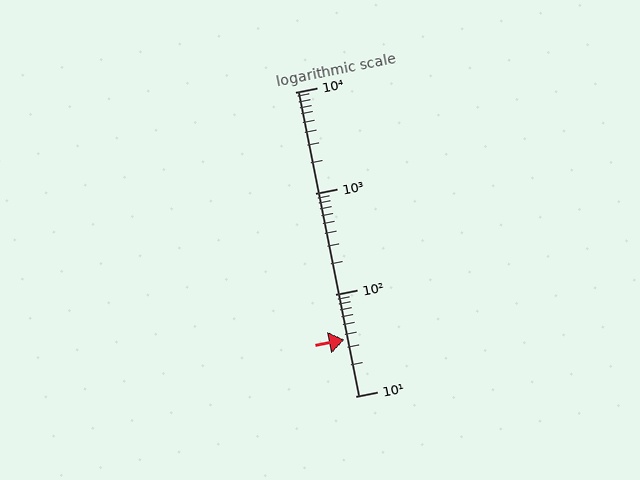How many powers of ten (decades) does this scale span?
The scale spans 3 decades, from 10 to 10000.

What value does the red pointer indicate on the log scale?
The pointer indicates approximately 36.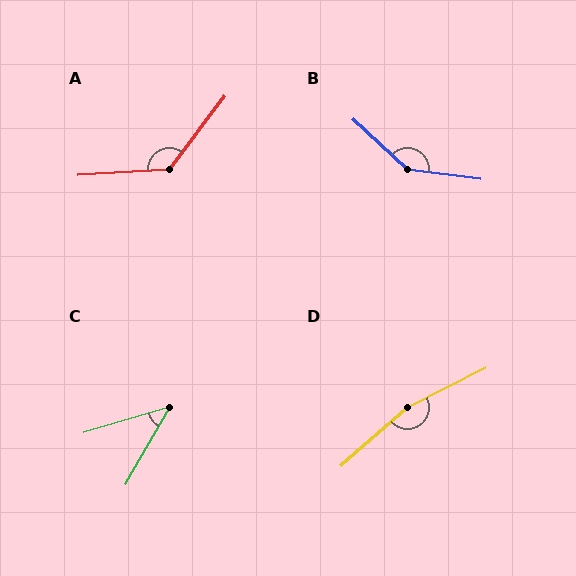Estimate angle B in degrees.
Approximately 145 degrees.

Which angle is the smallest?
C, at approximately 44 degrees.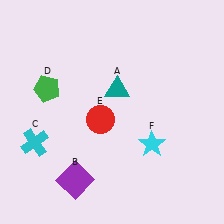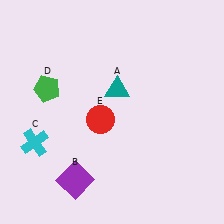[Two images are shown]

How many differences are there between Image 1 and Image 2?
There is 1 difference between the two images.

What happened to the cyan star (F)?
The cyan star (F) was removed in Image 2. It was in the bottom-right area of Image 1.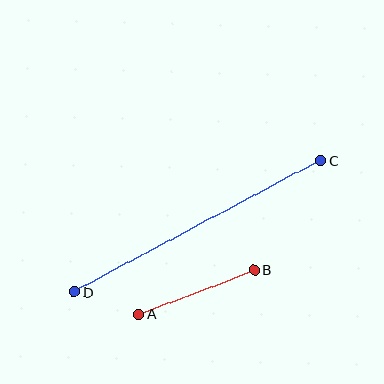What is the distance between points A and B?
The distance is approximately 124 pixels.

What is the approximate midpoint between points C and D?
The midpoint is at approximately (197, 226) pixels.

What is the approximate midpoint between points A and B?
The midpoint is at approximately (197, 292) pixels.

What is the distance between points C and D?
The distance is approximately 279 pixels.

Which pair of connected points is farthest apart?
Points C and D are farthest apart.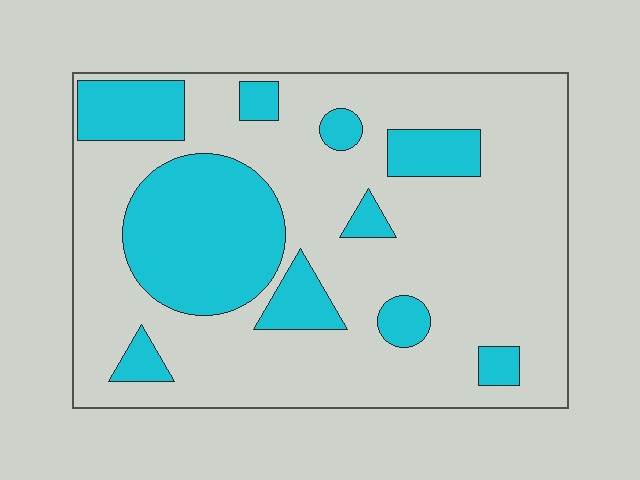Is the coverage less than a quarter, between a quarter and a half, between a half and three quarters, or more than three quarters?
Between a quarter and a half.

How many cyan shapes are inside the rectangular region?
10.